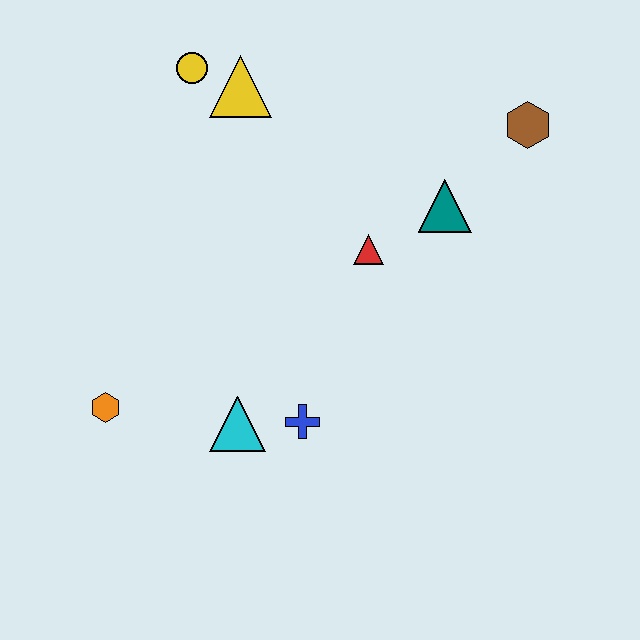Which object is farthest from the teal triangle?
The orange hexagon is farthest from the teal triangle.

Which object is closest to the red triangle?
The teal triangle is closest to the red triangle.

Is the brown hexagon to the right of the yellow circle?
Yes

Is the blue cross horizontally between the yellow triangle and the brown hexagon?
Yes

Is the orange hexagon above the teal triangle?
No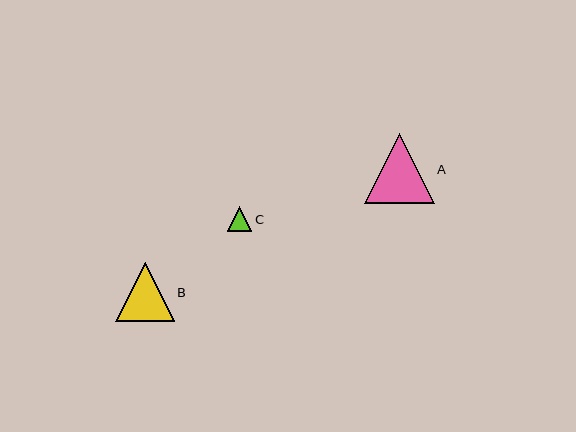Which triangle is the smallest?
Triangle C is the smallest with a size of approximately 25 pixels.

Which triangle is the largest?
Triangle A is the largest with a size of approximately 70 pixels.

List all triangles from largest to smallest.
From largest to smallest: A, B, C.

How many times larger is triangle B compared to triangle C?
Triangle B is approximately 2.4 times the size of triangle C.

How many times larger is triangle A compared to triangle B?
Triangle A is approximately 1.2 times the size of triangle B.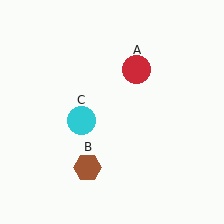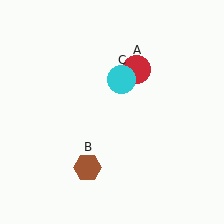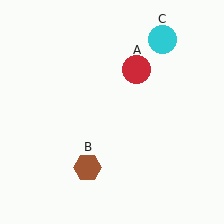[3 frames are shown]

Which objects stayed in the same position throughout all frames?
Red circle (object A) and brown hexagon (object B) remained stationary.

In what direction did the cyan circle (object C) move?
The cyan circle (object C) moved up and to the right.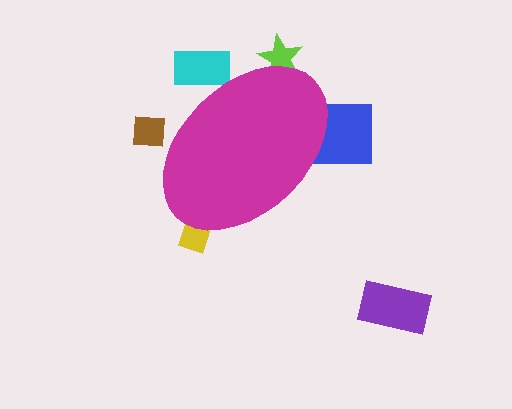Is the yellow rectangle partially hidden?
Yes, the yellow rectangle is partially hidden behind the magenta ellipse.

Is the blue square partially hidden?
Yes, the blue square is partially hidden behind the magenta ellipse.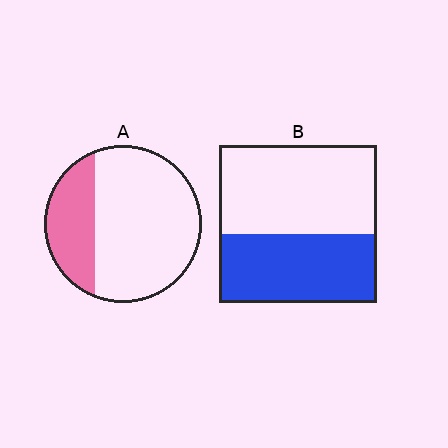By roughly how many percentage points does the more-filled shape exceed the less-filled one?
By roughly 15 percentage points (B over A).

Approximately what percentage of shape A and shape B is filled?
A is approximately 30% and B is approximately 45%.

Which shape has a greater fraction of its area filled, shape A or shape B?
Shape B.